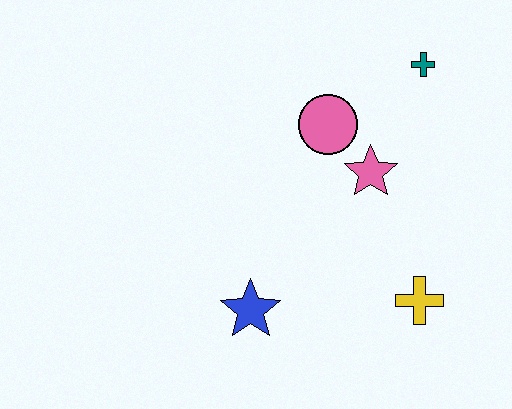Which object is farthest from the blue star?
The teal cross is farthest from the blue star.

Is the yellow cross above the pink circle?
No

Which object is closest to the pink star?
The pink circle is closest to the pink star.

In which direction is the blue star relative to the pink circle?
The blue star is below the pink circle.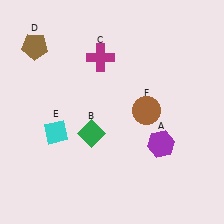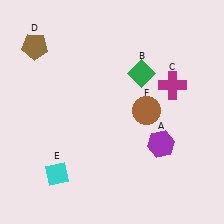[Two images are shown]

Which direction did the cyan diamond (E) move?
The cyan diamond (E) moved down.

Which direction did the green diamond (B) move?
The green diamond (B) moved up.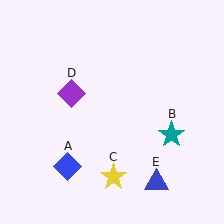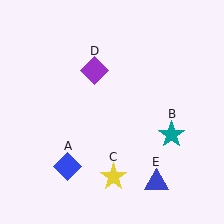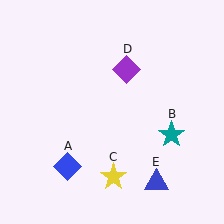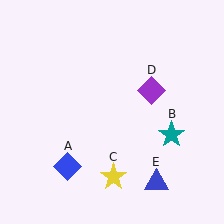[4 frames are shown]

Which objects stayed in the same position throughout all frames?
Blue diamond (object A) and teal star (object B) and yellow star (object C) and blue triangle (object E) remained stationary.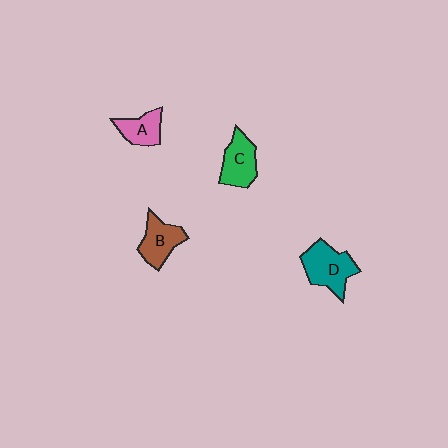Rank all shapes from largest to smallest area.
From largest to smallest: D (teal), C (green), B (brown), A (pink).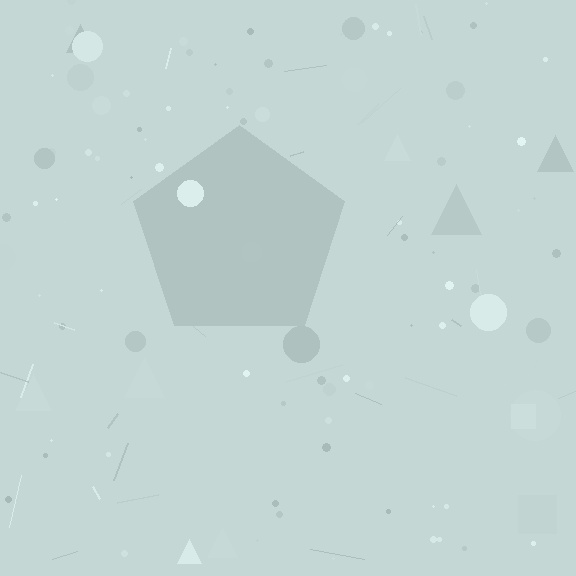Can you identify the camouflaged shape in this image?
The camouflaged shape is a pentagon.